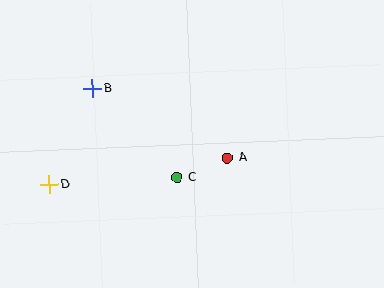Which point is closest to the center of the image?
Point C at (177, 177) is closest to the center.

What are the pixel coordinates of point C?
Point C is at (177, 177).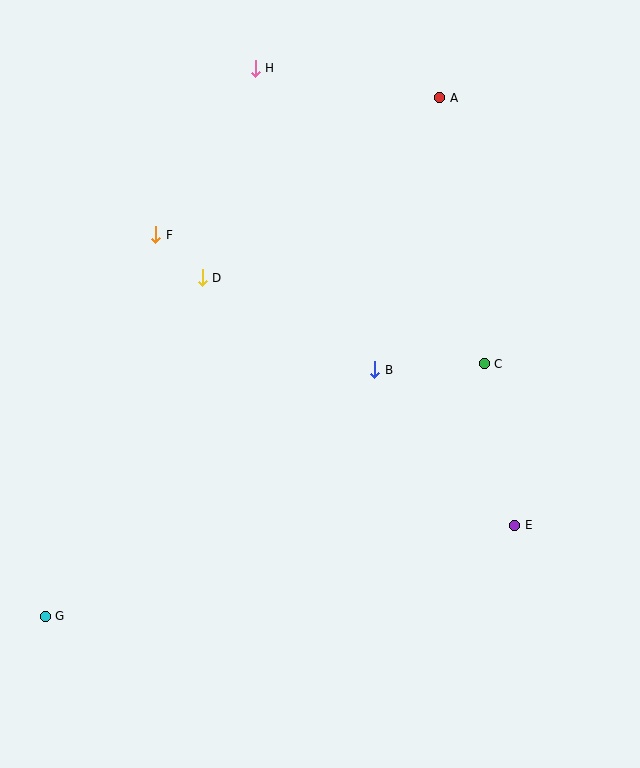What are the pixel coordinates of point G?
Point G is at (45, 616).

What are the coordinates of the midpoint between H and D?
The midpoint between H and D is at (229, 173).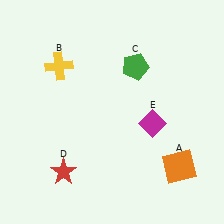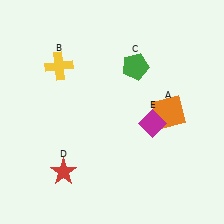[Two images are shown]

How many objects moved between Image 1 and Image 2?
1 object moved between the two images.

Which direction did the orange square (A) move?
The orange square (A) moved up.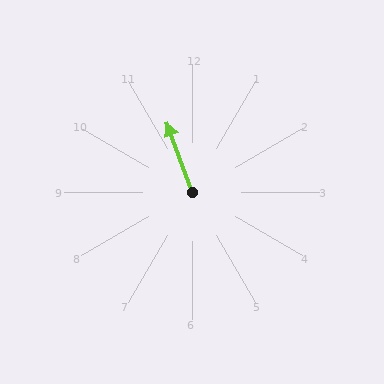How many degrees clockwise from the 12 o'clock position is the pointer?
Approximately 340 degrees.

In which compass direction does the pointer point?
North.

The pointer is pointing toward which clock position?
Roughly 11 o'clock.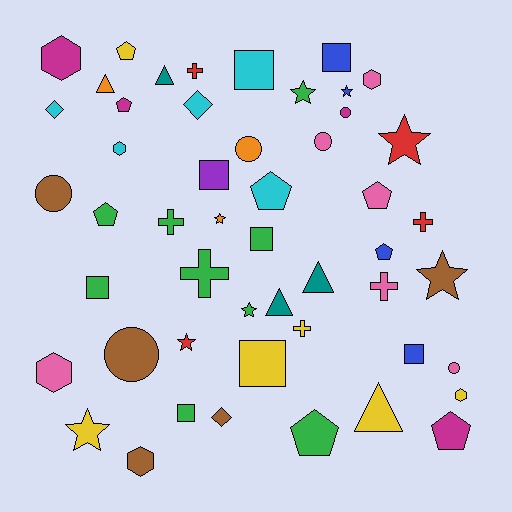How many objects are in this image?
There are 50 objects.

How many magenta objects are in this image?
There are 4 magenta objects.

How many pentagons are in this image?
There are 8 pentagons.